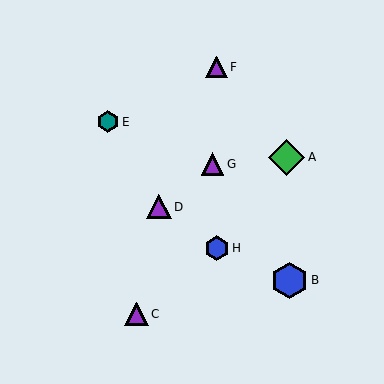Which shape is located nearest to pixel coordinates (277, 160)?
The green diamond (labeled A) at (287, 157) is nearest to that location.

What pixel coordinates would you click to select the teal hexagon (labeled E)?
Click at (108, 122) to select the teal hexagon E.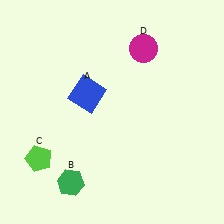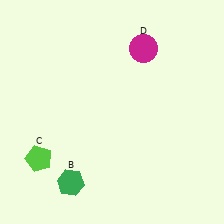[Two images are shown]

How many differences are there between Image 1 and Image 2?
There is 1 difference between the two images.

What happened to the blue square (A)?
The blue square (A) was removed in Image 2. It was in the top-left area of Image 1.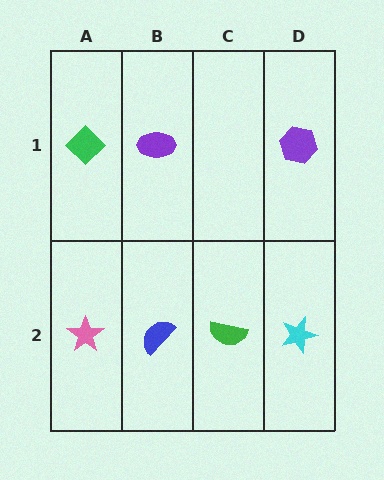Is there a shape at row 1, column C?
No, that cell is empty.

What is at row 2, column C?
A green semicircle.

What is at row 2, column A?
A pink star.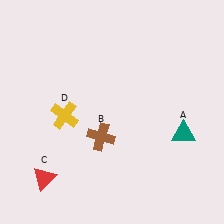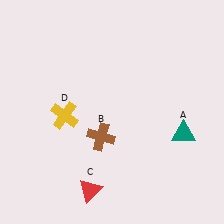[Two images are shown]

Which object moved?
The red triangle (C) moved right.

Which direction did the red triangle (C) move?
The red triangle (C) moved right.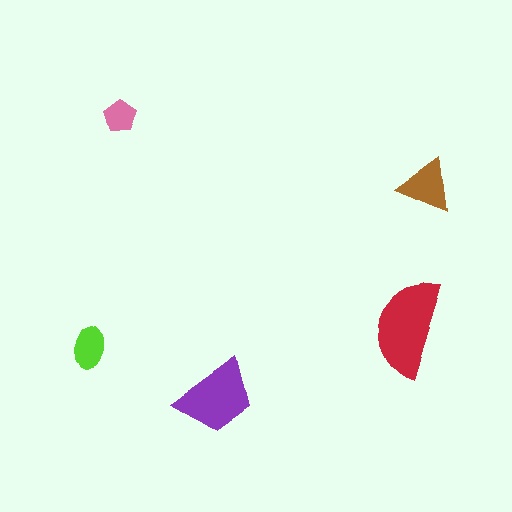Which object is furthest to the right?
The brown triangle is rightmost.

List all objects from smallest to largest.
The pink pentagon, the lime ellipse, the brown triangle, the purple trapezoid, the red semicircle.